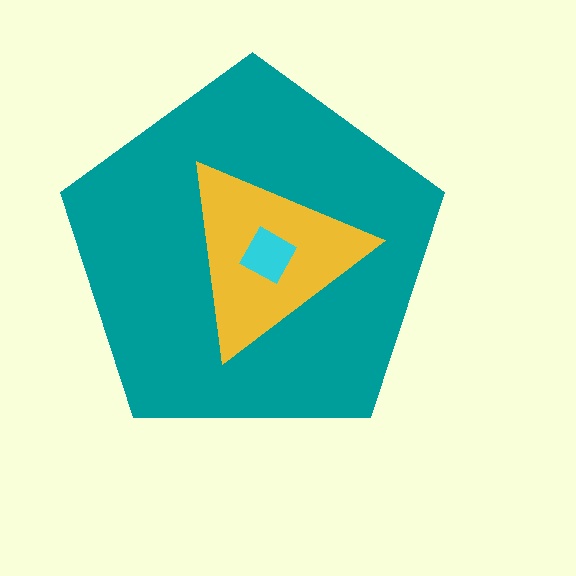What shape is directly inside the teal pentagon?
The yellow triangle.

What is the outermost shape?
The teal pentagon.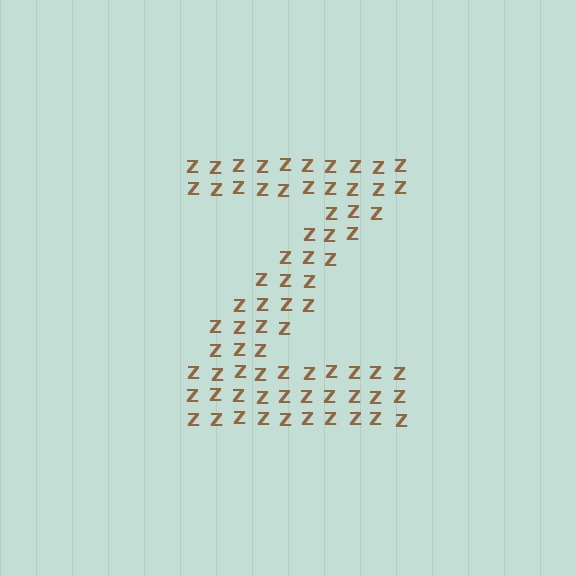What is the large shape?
The large shape is the letter Z.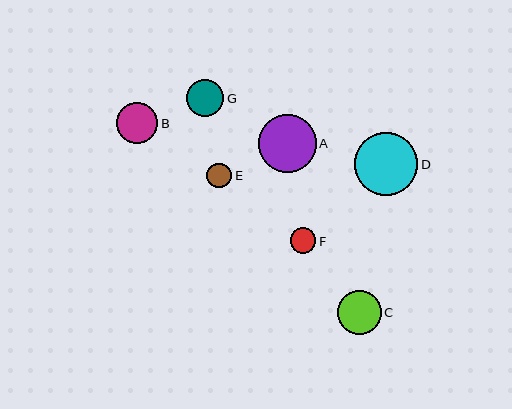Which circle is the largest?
Circle D is the largest with a size of approximately 63 pixels.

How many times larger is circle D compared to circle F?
Circle D is approximately 2.4 times the size of circle F.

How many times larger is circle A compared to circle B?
Circle A is approximately 1.4 times the size of circle B.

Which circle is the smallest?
Circle E is the smallest with a size of approximately 25 pixels.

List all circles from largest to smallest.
From largest to smallest: D, A, C, B, G, F, E.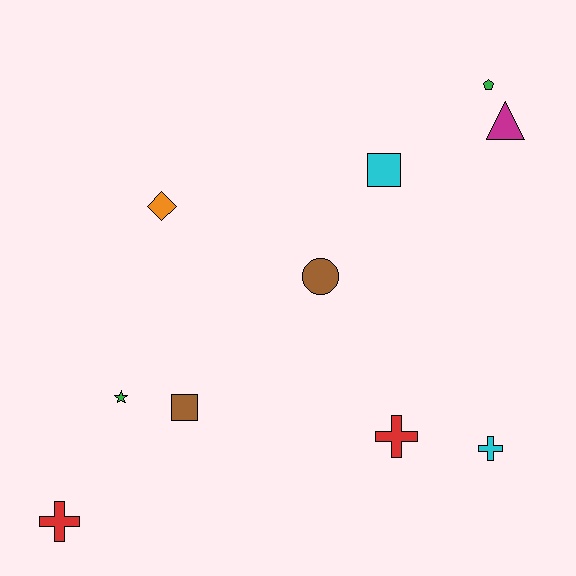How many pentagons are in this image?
There is 1 pentagon.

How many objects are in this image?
There are 10 objects.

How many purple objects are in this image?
There are no purple objects.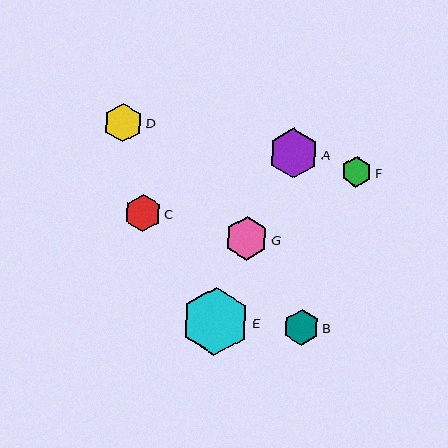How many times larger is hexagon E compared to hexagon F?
Hexagon E is approximately 2.3 times the size of hexagon F.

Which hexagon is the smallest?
Hexagon F is the smallest with a size of approximately 30 pixels.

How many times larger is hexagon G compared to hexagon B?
Hexagon G is approximately 1.2 times the size of hexagon B.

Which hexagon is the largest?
Hexagon E is the largest with a size of approximately 68 pixels.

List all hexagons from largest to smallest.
From largest to smallest: E, A, G, D, C, B, F.